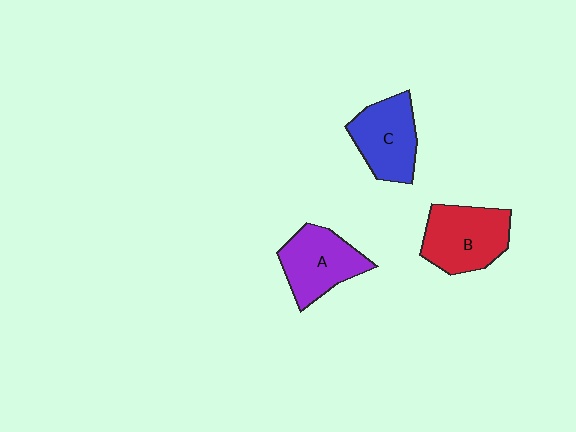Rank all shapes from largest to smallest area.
From largest to smallest: B (red), A (purple), C (blue).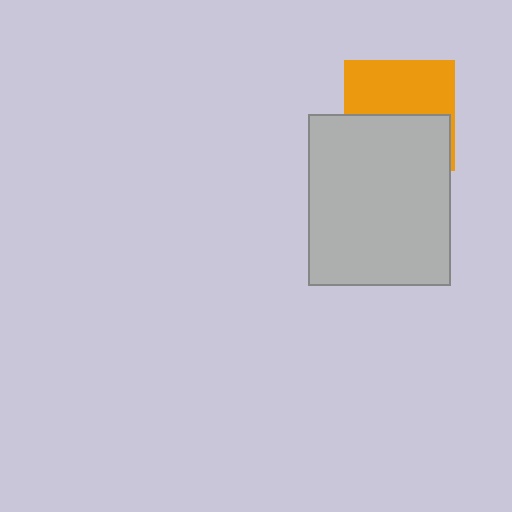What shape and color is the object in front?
The object in front is a light gray rectangle.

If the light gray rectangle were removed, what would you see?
You would see the complete orange square.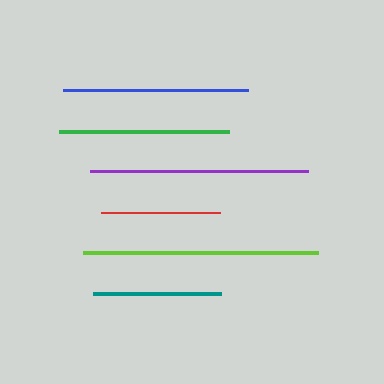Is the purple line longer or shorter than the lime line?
The lime line is longer than the purple line.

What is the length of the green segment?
The green segment is approximately 171 pixels long.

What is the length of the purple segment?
The purple segment is approximately 219 pixels long.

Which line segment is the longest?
The lime line is the longest at approximately 235 pixels.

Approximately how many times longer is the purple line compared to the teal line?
The purple line is approximately 1.7 times the length of the teal line.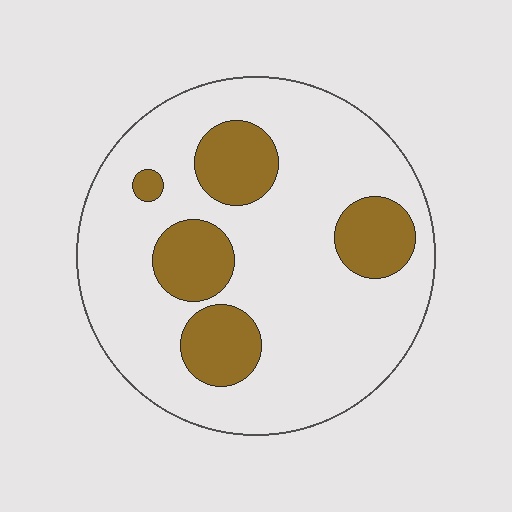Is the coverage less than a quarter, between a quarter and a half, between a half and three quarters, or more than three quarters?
Less than a quarter.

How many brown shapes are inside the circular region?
5.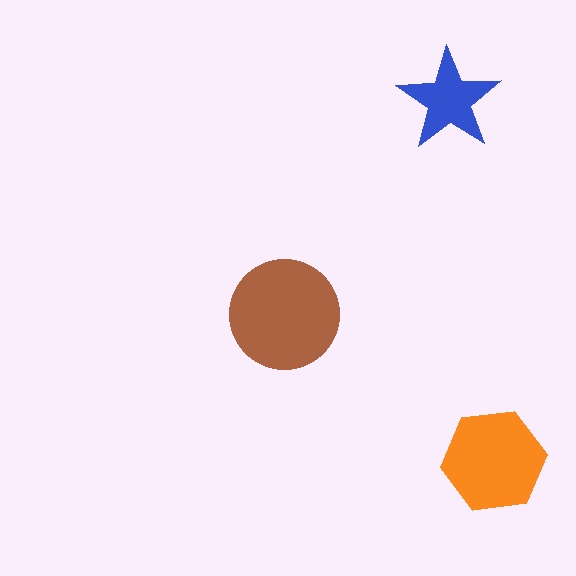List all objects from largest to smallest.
The brown circle, the orange hexagon, the blue star.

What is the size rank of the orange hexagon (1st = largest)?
2nd.